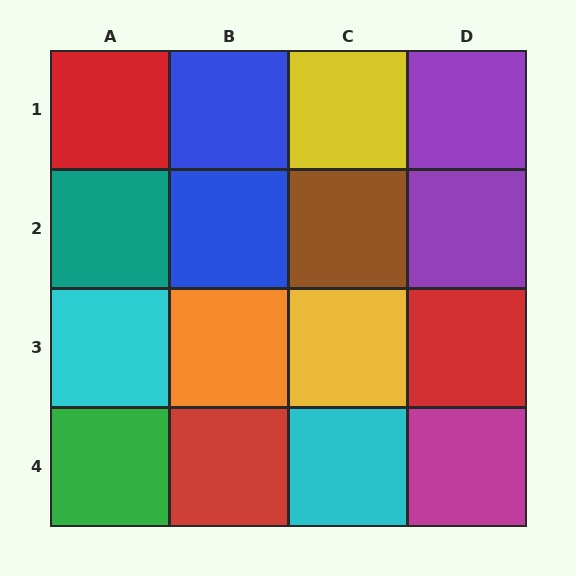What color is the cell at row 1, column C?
Yellow.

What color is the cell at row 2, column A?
Teal.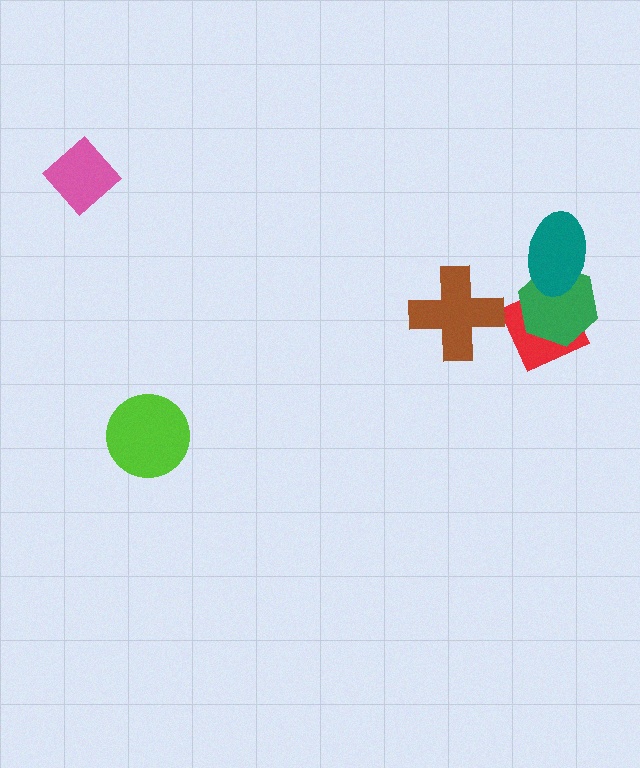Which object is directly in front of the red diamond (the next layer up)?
The green hexagon is directly in front of the red diamond.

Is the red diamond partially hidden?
Yes, it is partially covered by another shape.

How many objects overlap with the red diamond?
2 objects overlap with the red diamond.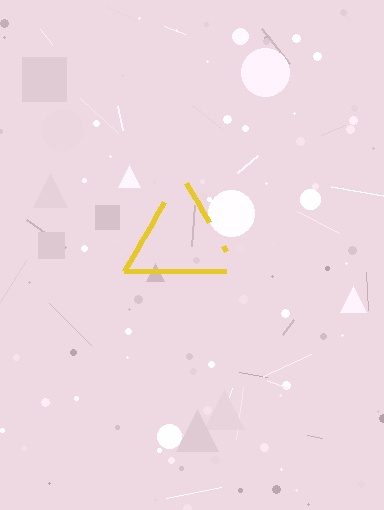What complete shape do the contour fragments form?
The contour fragments form a triangle.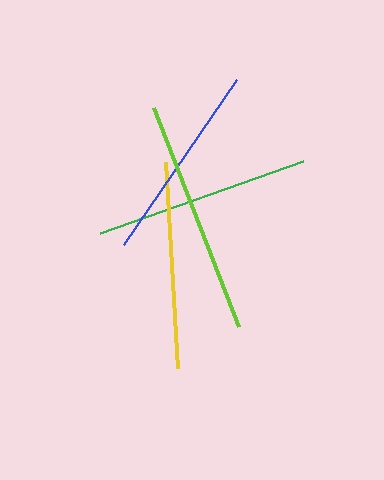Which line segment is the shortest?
The blue line is the shortest at approximately 200 pixels.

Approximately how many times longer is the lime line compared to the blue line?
The lime line is approximately 1.2 times the length of the blue line.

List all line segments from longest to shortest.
From longest to shortest: lime, green, yellow, blue.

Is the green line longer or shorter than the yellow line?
The green line is longer than the yellow line.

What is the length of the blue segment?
The blue segment is approximately 200 pixels long.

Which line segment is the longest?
The lime line is the longest at approximately 234 pixels.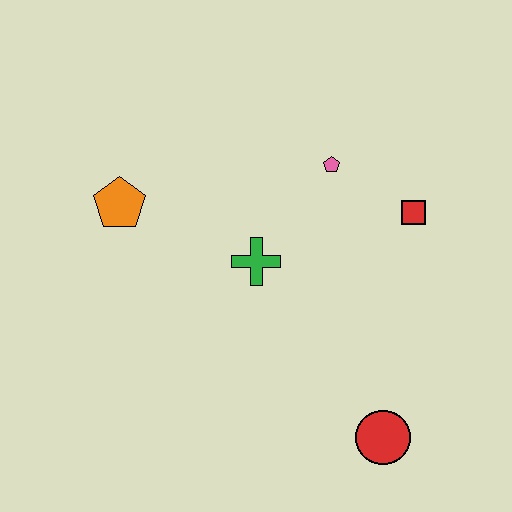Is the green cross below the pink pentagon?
Yes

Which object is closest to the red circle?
The green cross is closest to the red circle.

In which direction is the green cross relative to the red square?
The green cross is to the left of the red square.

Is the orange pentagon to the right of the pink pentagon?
No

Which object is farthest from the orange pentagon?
The red circle is farthest from the orange pentagon.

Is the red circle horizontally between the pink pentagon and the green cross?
No